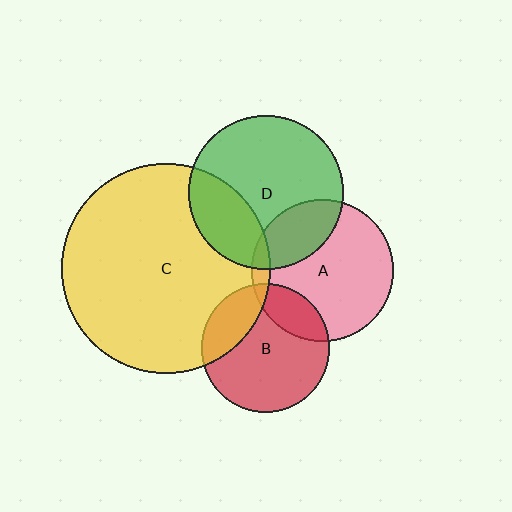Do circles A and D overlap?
Yes.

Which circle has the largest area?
Circle C (yellow).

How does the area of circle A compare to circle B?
Approximately 1.2 times.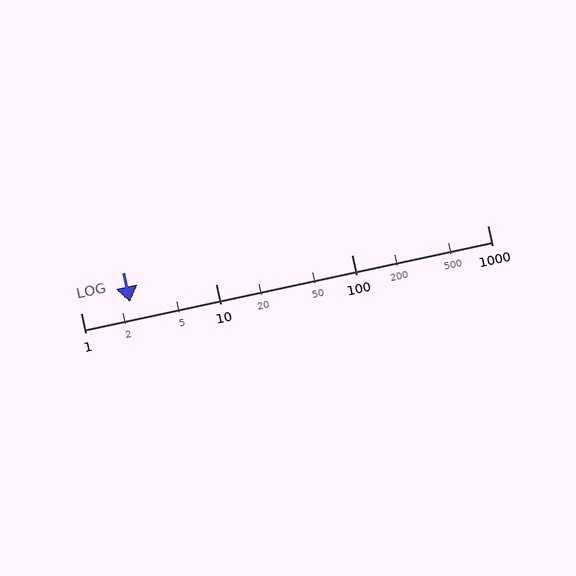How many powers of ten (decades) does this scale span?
The scale spans 3 decades, from 1 to 1000.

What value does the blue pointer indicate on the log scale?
The pointer indicates approximately 2.3.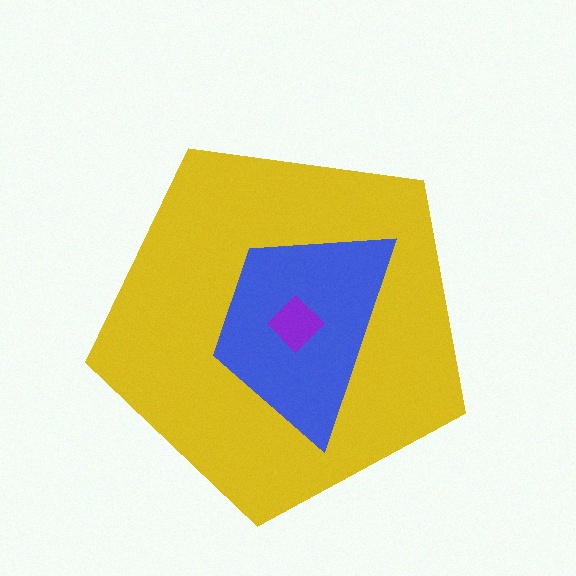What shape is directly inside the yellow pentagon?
The blue trapezoid.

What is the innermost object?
The purple diamond.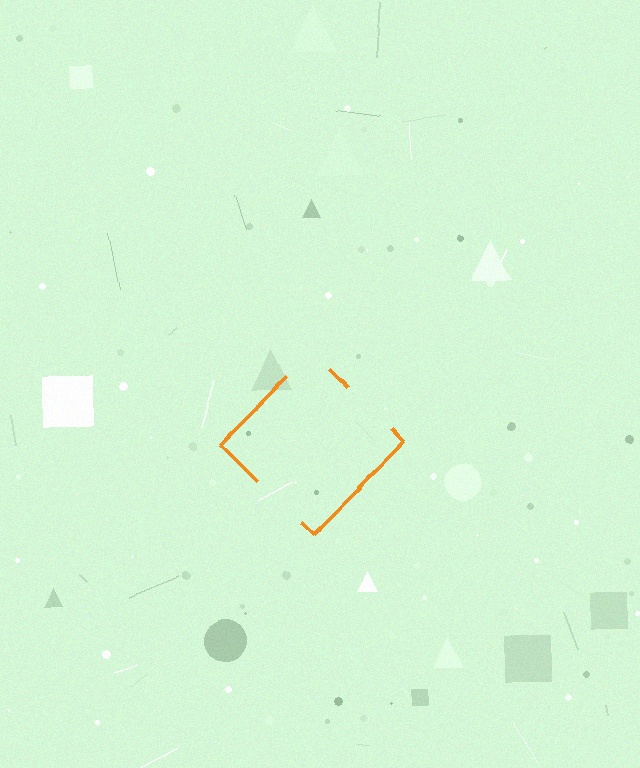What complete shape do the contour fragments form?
The contour fragments form a diamond.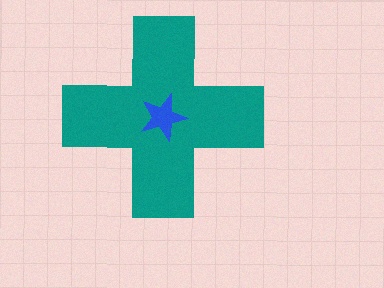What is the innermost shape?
The blue star.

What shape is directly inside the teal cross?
The blue star.